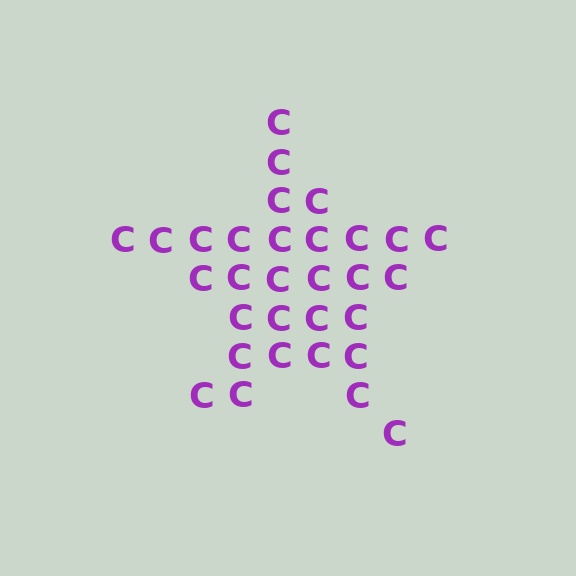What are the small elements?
The small elements are letter C's.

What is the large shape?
The large shape is a star.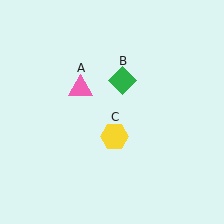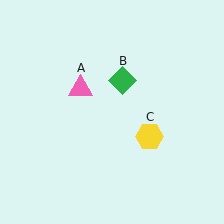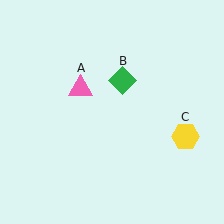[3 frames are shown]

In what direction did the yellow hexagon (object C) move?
The yellow hexagon (object C) moved right.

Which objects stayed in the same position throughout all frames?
Pink triangle (object A) and green diamond (object B) remained stationary.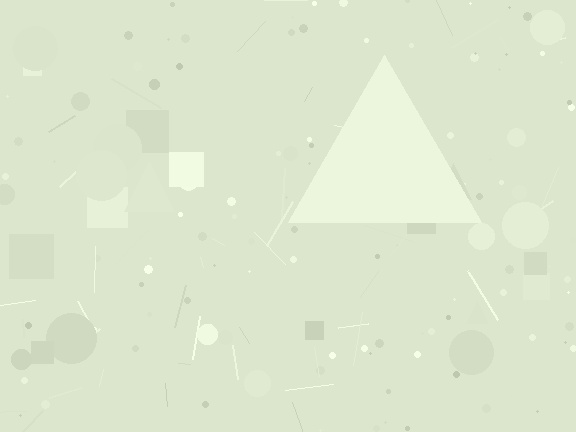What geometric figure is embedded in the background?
A triangle is embedded in the background.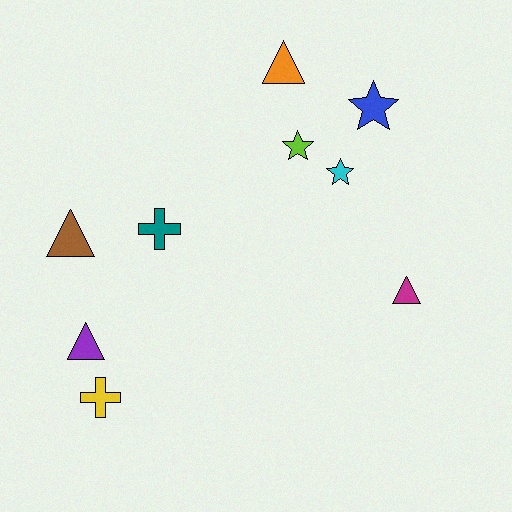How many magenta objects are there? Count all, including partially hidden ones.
There is 1 magenta object.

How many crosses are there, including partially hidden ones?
There are 2 crosses.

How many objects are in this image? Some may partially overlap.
There are 9 objects.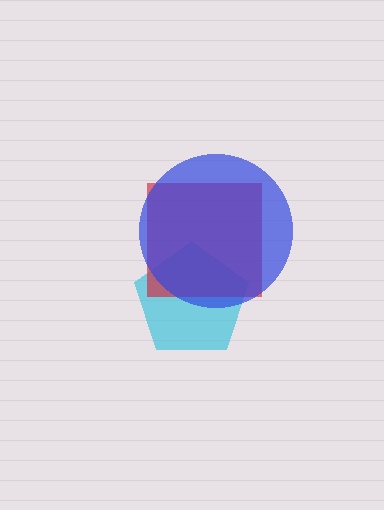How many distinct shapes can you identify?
There are 3 distinct shapes: a cyan pentagon, a red square, a blue circle.